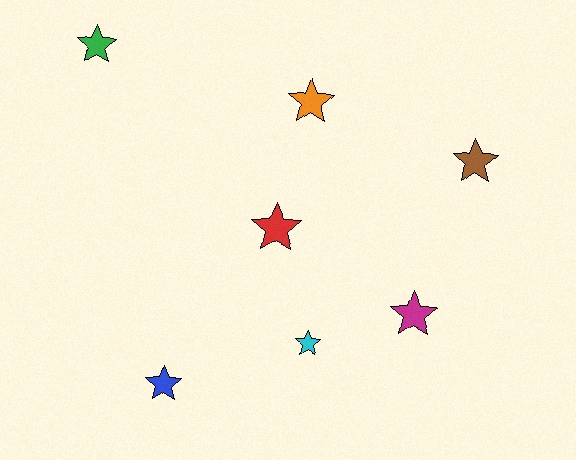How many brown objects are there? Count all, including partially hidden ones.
There is 1 brown object.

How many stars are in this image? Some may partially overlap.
There are 7 stars.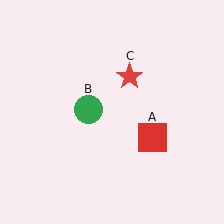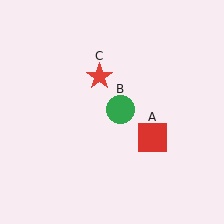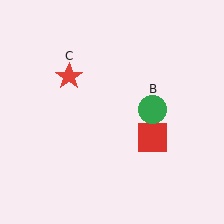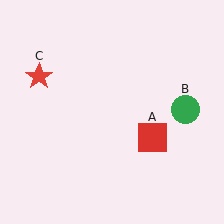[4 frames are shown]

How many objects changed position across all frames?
2 objects changed position: green circle (object B), red star (object C).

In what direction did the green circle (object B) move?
The green circle (object B) moved right.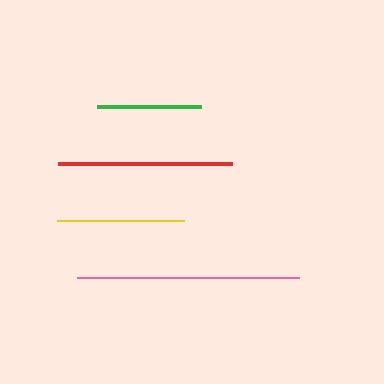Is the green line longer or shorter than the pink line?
The pink line is longer than the green line.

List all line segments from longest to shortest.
From longest to shortest: pink, red, yellow, green.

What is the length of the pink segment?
The pink segment is approximately 222 pixels long.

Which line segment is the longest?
The pink line is the longest at approximately 222 pixels.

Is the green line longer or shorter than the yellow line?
The yellow line is longer than the green line.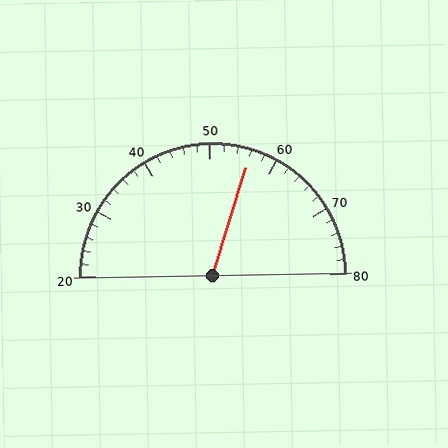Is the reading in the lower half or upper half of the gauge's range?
The reading is in the upper half of the range (20 to 80).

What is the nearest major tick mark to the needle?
The nearest major tick mark is 60.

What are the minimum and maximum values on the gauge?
The gauge ranges from 20 to 80.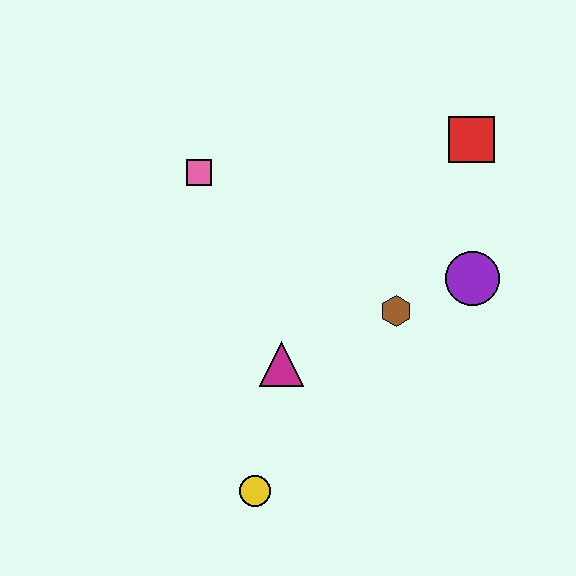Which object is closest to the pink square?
The magenta triangle is closest to the pink square.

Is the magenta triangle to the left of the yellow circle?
No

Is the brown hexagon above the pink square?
No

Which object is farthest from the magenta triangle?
The red square is farthest from the magenta triangle.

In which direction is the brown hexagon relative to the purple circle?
The brown hexagon is to the left of the purple circle.